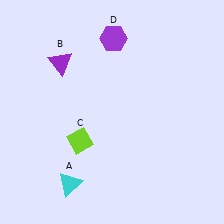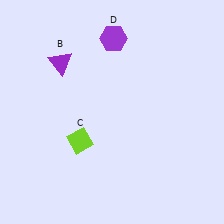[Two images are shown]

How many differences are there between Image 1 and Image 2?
There is 1 difference between the two images.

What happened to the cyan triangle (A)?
The cyan triangle (A) was removed in Image 2. It was in the bottom-left area of Image 1.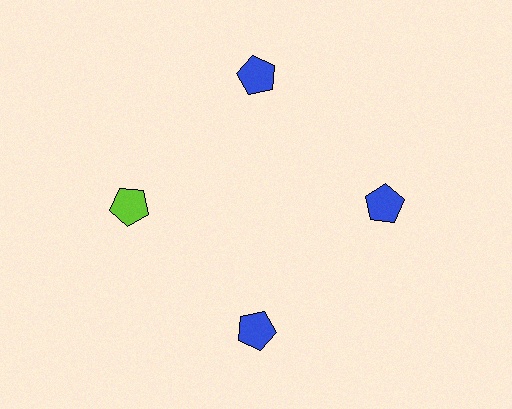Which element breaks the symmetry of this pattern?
The lime pentagon at roughly the 9 o'clock position breaks the symmetry. All other shapes are blue pentagons.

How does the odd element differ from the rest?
It has a different color: lime instead of blue.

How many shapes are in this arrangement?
There are 4 shapes arranged in a ring pattern.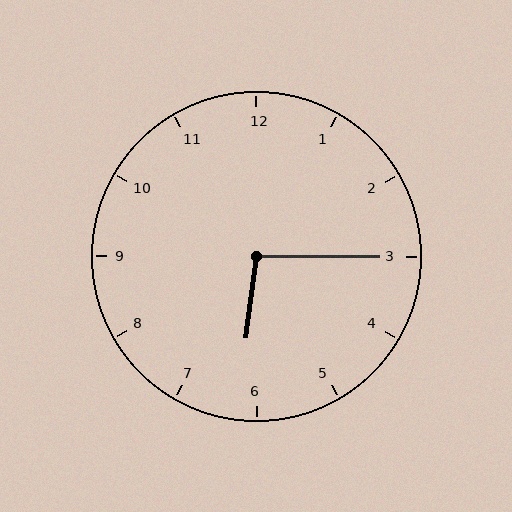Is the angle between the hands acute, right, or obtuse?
It is obtuse.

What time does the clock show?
6:15.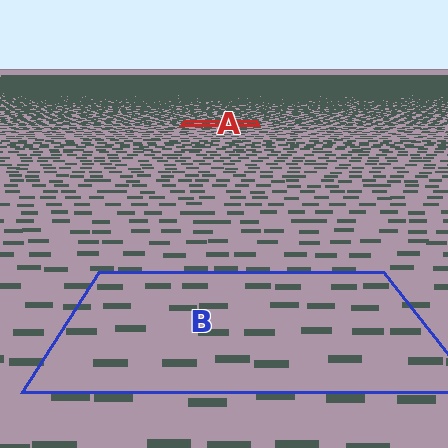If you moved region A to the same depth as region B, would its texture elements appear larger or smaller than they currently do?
They would appear larger. At a closer depth, the same texture elements are projected at a bigger on-screen size.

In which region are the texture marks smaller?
The texture marks are smaller in region A, because it is farther away.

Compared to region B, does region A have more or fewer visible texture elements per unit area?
Region A has more texture elements per unit area — they are packed more densely because it is farther away.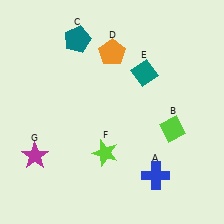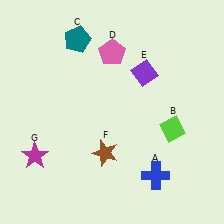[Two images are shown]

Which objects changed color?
D changed from orange to pink. E changed from teal to purple. F changed from lime to brown.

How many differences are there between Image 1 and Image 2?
There are 3 differences between the two images.